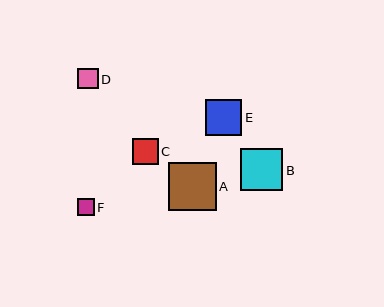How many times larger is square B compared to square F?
Square B is approximately 2.5 times the size of square F.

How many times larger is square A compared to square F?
Square A is approximately 2.8 times the size of square F.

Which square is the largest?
Square A is the largest with a size of approximately 48 pixels.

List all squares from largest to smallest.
From largest to smallest: A, B, E, C, D, F.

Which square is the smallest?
Square F is the smallest with a size of approximately 17 pixels.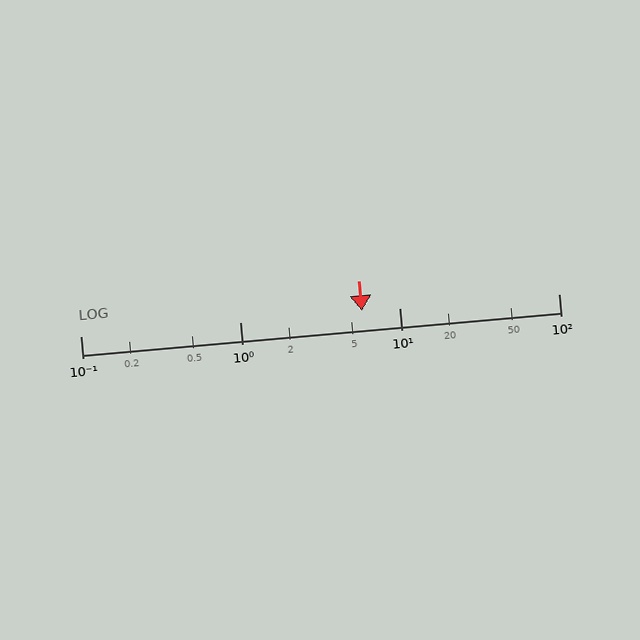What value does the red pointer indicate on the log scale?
The pointer indicates approximately 5.8.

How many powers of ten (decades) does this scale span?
The scale spans 3 decades, from 0.1 to 100.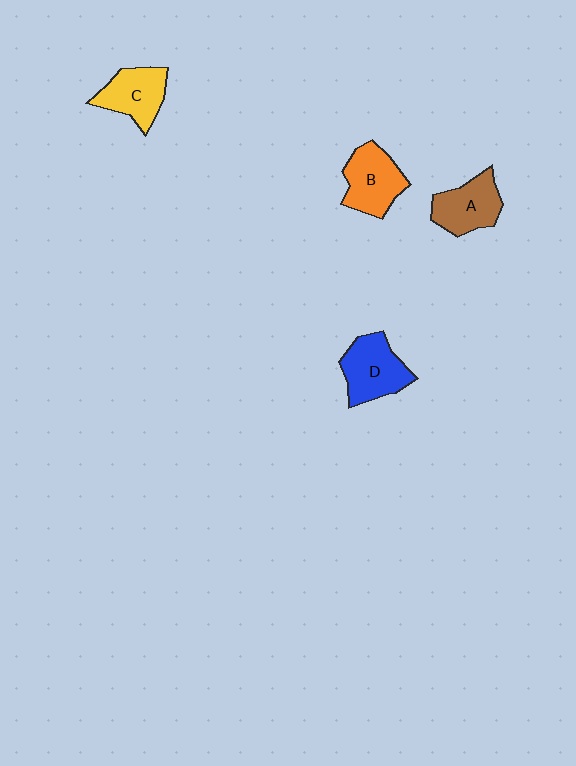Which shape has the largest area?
Shape D (blue).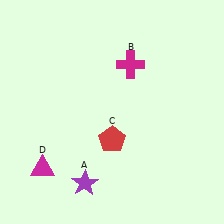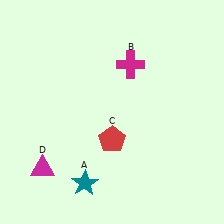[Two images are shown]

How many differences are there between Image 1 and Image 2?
There is 1 difference between the two images.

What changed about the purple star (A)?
In Image 1, A is purple. In Image 2, it changed to teal.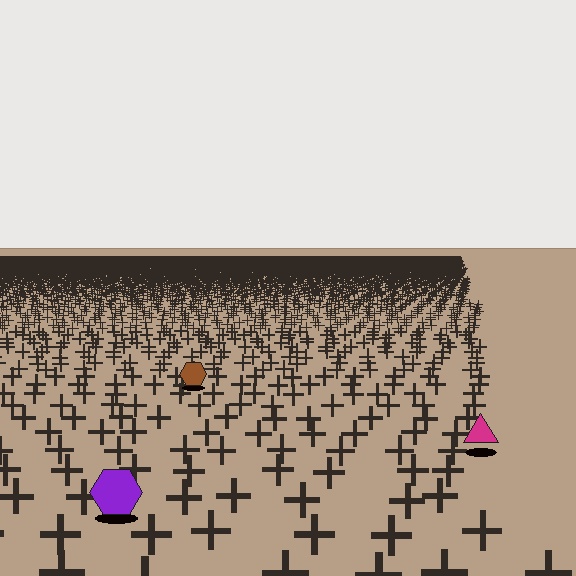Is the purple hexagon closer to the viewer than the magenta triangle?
Yes. The purple hexagon is closer — you can tell from the texture gradient: the ground texture is coarser near it.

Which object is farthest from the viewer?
The brown hexagon is farthest from the viewer. It appears smaller and the ground texture around it is denser.